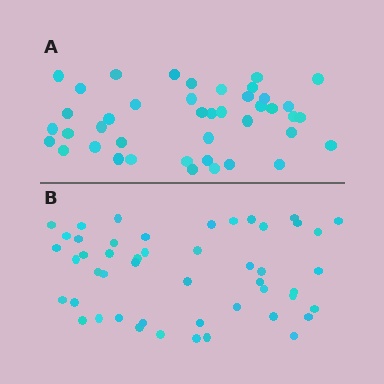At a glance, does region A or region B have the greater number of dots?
Region B (the bottom region) has more dots.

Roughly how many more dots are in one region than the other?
Region B has roughly 8 or so more dots than region A.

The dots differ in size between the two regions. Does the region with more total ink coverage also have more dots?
No. Region A has more total ink coverage because its dots are larger, but region B actually contains more individual dots. Total area can be misleading — the number of items is what matters here.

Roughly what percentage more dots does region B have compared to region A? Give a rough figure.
About 15% more.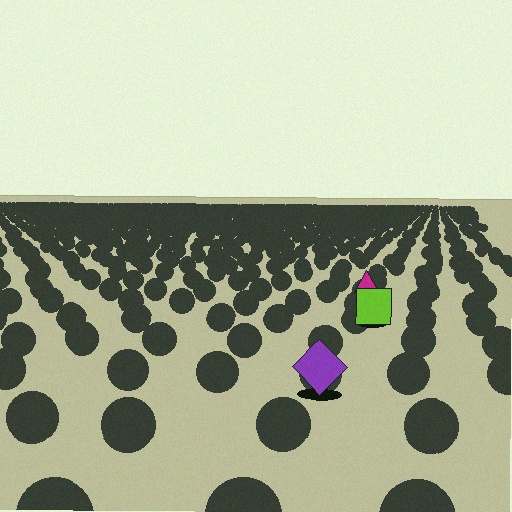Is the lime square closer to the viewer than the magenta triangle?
Yes. The lime square is closer — you can tell from the texture gradient: the ground texture is coarser near it.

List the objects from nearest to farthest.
From nearest to farthest: the purple diamond, the lime square, the magenta triangle.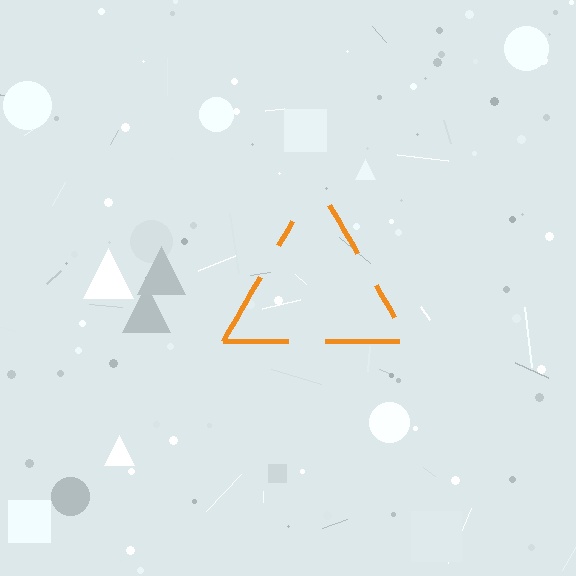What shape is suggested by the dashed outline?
The dashed outline suggests a triangle.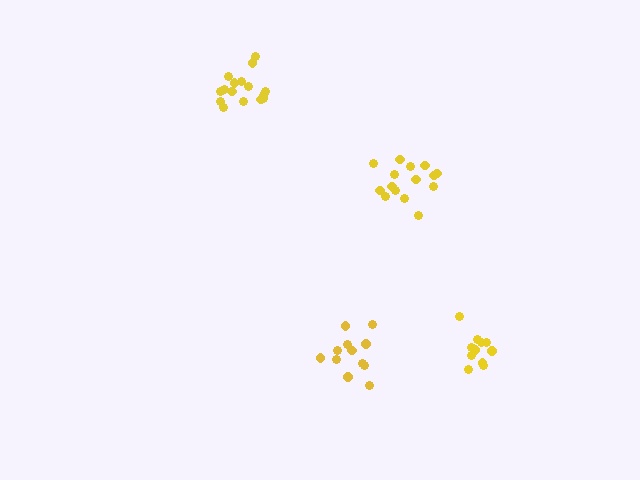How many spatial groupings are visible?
There are 4 spatial groupings.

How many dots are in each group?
Group 1: 11 dots, Group 2: 15 dots, Group 3: 16 dots, Group 4: 12 dots (54 total).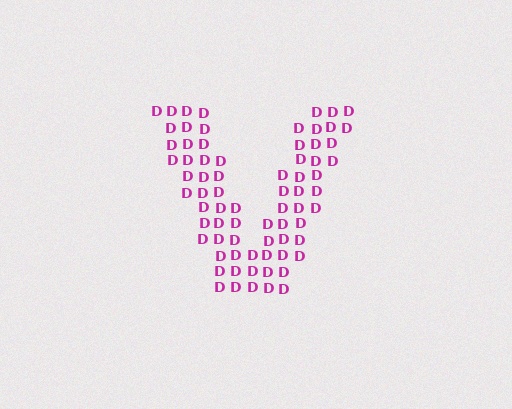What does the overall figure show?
The overall figure shows the letter V.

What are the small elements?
The small elements are letter D's.